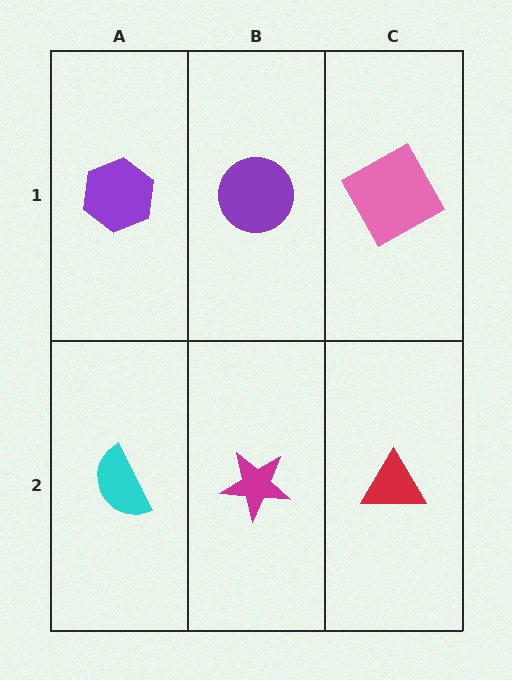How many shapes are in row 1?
3 shapes.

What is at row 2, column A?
A cyan semicircle.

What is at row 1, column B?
A purple circle.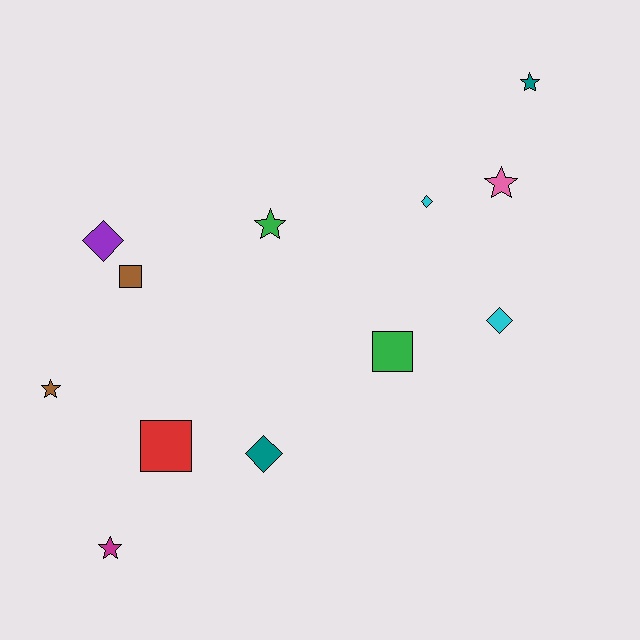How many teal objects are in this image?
There are 2 teal objects.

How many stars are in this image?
There are 5 stars.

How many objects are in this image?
There are 12 objects.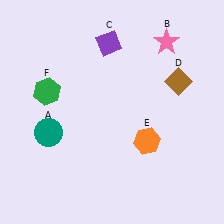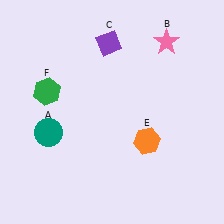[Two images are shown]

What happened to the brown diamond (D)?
The brown diamond (D) was removed in Image 2. It was in the top-right area of Image 1.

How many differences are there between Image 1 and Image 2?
There is 1 difference between the two images.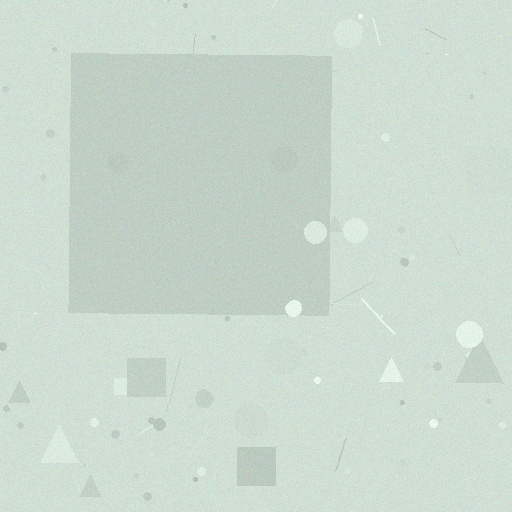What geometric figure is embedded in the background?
A square is embedded in the background.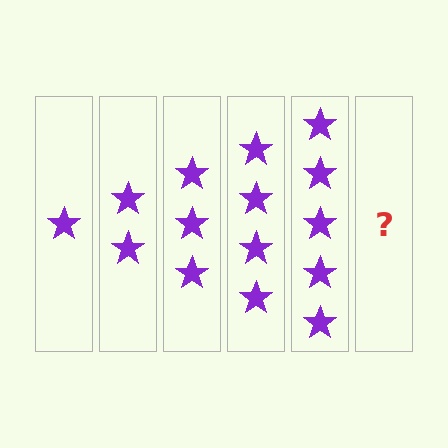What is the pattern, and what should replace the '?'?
The pattern is that each step adds one more star. The '?' should be 6 stars.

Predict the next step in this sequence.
The next step is 6 stars.